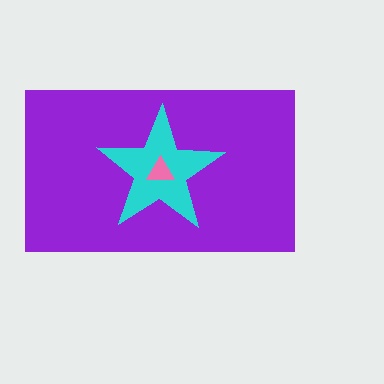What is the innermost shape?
The pink triangle.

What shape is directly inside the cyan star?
The pink triangle.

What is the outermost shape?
The purple rectangle.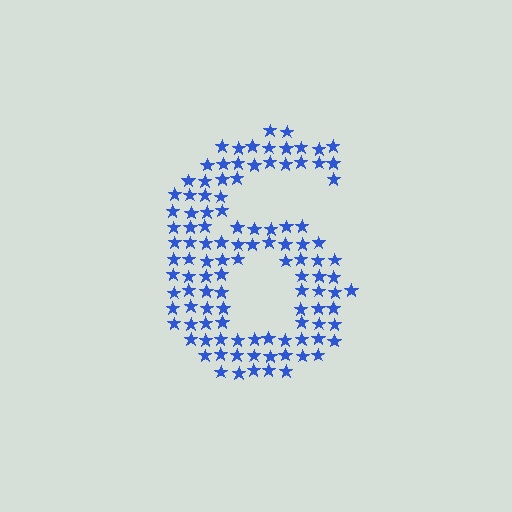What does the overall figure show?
The overall figure shows the digit 6.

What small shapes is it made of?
It is made of small stars.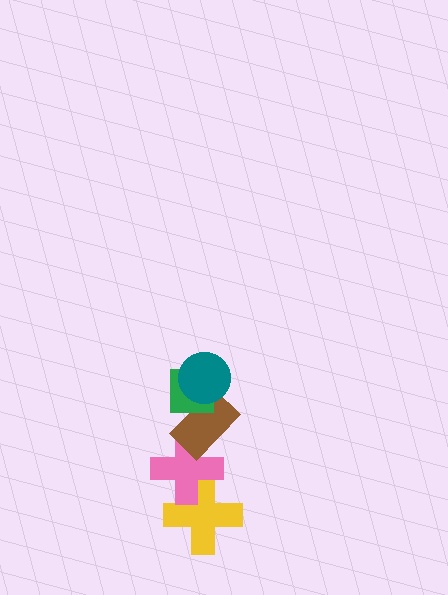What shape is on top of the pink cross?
The brown rectangle is on top of the pink cross.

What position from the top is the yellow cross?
The yellow cross is 5th from the top.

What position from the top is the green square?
The green square is 2nd from the top.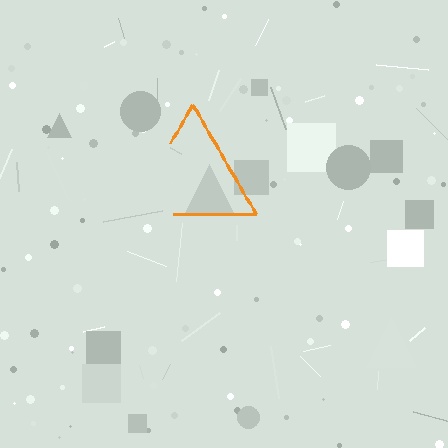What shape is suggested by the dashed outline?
The dashed outline suggests a triangle.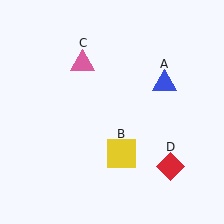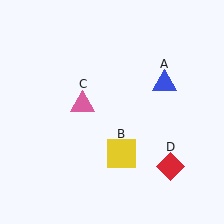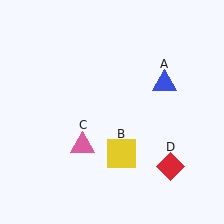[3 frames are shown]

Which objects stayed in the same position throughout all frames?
Blue triangle (object A) and yellow square (object B) and red diamond (object D) remained stationary.